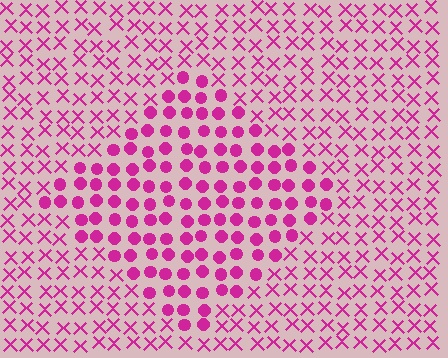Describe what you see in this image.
The image is filled with small magenta elements arranged in a uniform grid. A diamond-shaped region contains circles, while the surrounding area contains X marks. The boundary is defined purely by the change in element shape.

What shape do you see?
I see a diamond.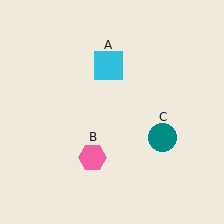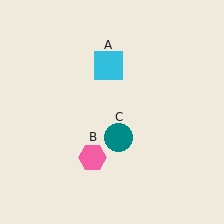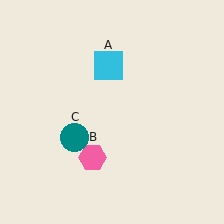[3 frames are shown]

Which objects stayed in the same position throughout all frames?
Cyan square (object A) and pink hexagon (object B) remained stationary.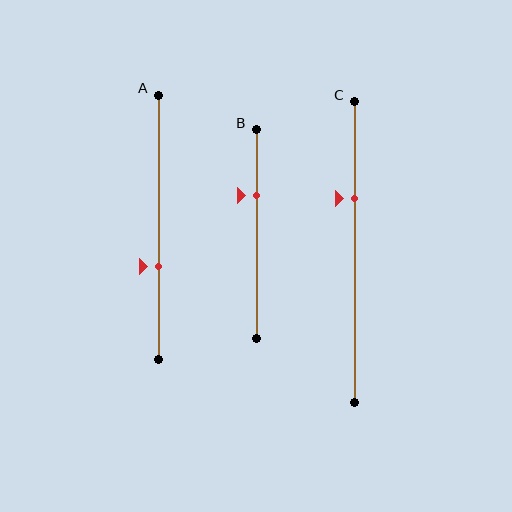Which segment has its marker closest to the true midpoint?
Segment A has its marker closest to the true midpoint.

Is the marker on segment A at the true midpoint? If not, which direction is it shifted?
No, the marker on segment A is shifted downward by about 15% of the segment length.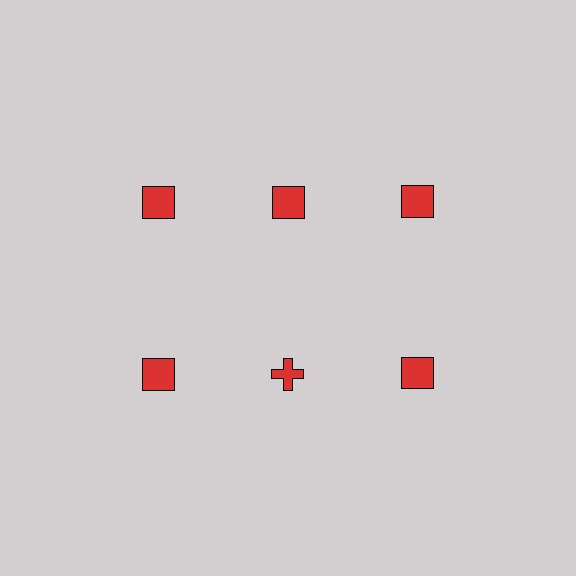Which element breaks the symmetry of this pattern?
The red cross in the second row, second from left column breaks the symmetry. All other shapes are red squares.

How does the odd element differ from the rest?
It has a different shape: cross instead of square.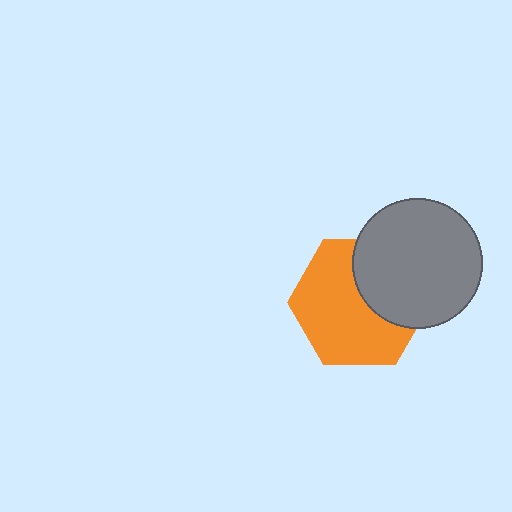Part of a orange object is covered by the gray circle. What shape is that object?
It is a hexagon.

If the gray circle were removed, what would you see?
You would see the complete orange hexagon.